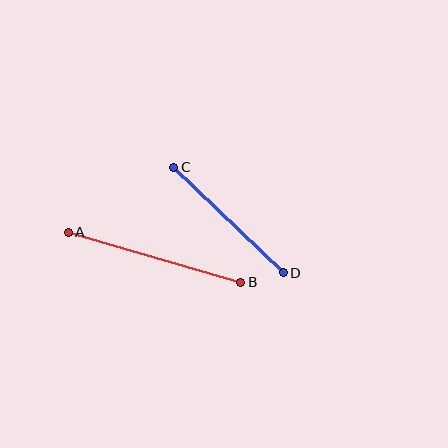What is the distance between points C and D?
The distance is approximately 152 pixels.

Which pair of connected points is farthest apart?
Points A and B are farthest apart.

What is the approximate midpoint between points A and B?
The midpoint is at approximately (155, 257) pixels.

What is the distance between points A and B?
The distance is approximately 180 pixels.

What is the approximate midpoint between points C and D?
The midpoint is at approximately (228, 220) pixels.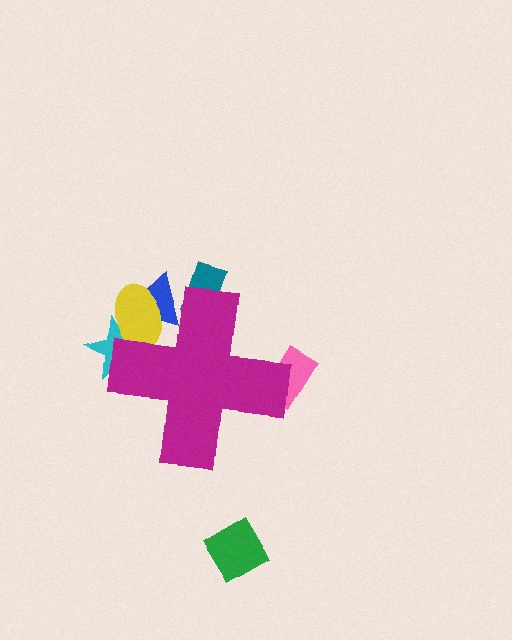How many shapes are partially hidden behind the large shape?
5 shapes are partially hidden.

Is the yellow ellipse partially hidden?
Yes, the yellow ellipse is partially hidden behind the magenta cross.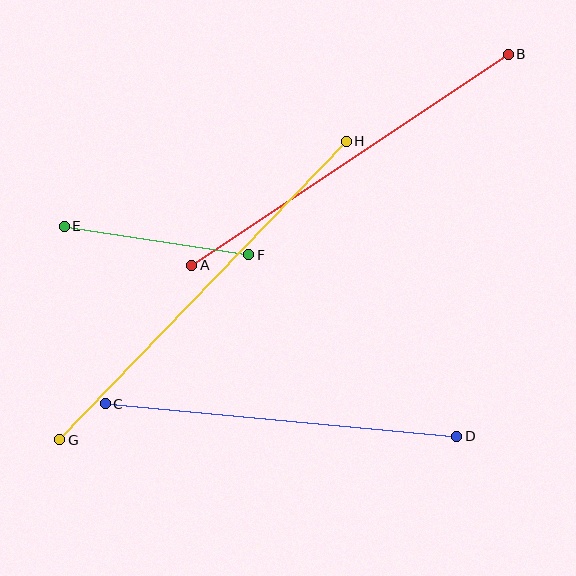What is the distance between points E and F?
The distance is approximately 187 pixels.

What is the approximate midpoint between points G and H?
The midpoint is at approximately (203, 290) pixels.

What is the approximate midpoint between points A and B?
The midpoint is at approximately (350, 160) pixels.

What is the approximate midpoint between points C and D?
The midpoint is at approximately (281, 420) pixels.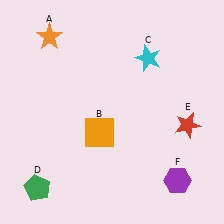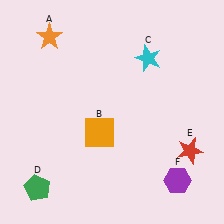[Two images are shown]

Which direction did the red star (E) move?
The red star (E) moved down.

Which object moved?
The red star (E) moved down.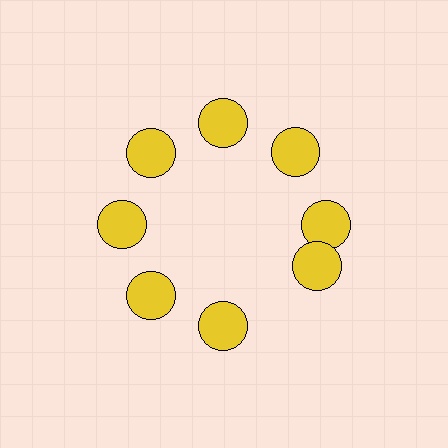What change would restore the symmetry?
The symmetry would be restored by rotating it back into even spacing with its neighbors so that all 8 circles sit at equal angles and equal distance from the center.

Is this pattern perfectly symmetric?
No. The 8 yellow circles are arranged in a ring, but one element near the 4 o'clock position is rotated out of alignment along the ring, breaking the 8-fold rotational symmetry.